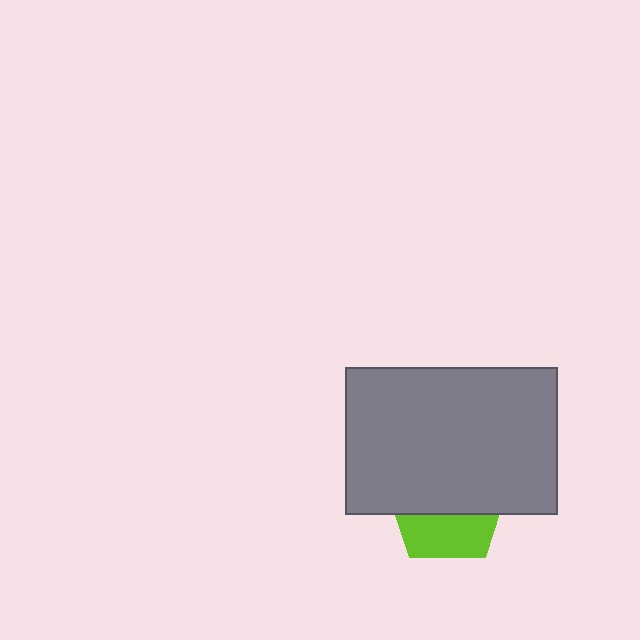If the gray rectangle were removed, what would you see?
You would see the complete lime pentagon.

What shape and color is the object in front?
The object in front is a gray rectangle.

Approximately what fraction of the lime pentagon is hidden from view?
Roughly 62% of the lime pentagon is hidden behind the gray rectangle.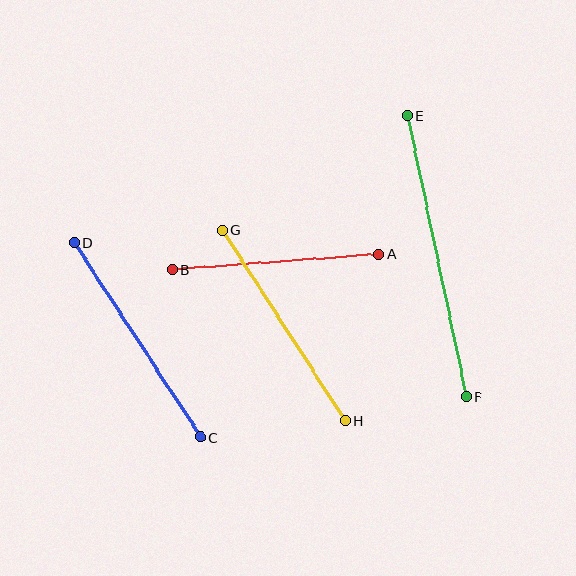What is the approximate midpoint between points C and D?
The midpoint is at approximately (137, 340) pixels.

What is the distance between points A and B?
The distance is approximately 207 pixels.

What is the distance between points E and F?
The distance is approximately 287 pixels.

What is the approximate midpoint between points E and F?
The midpoint is at approximately (437, 256) pixels.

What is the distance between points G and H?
The distance is approximately 227 pixels.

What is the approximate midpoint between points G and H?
The midpoint is at approximately (283, 325) pixels.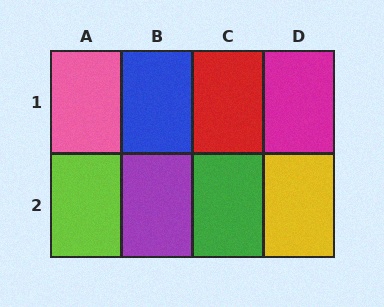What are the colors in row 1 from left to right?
Pink, blue, red, magenta.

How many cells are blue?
1 cell is blue.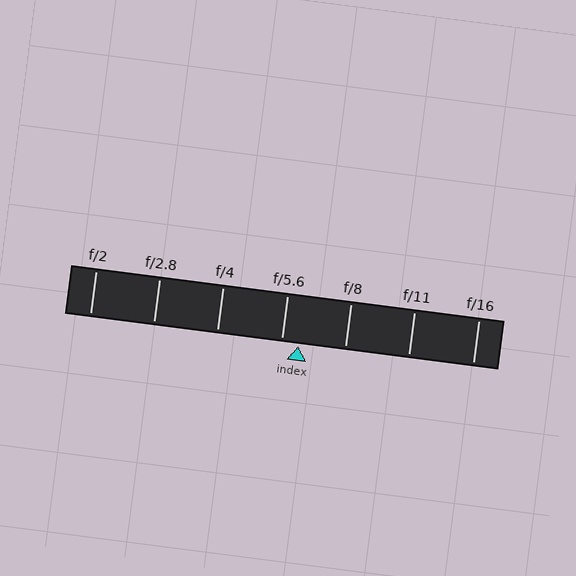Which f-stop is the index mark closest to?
The index mark is closest to f/5.6.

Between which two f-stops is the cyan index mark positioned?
The index mark is between f/5.6 and f/8.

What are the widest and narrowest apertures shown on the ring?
The widest aperture shown is f/2 and the narrowest is f/16.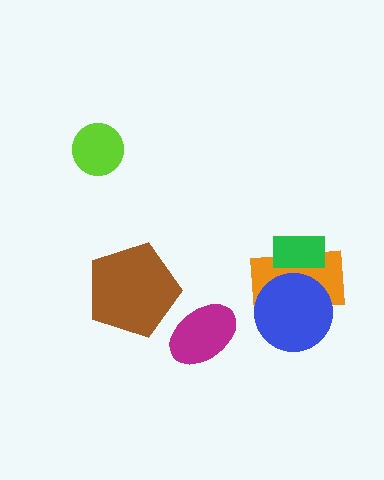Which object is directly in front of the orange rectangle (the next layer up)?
The blue circle is directly in front of the orange rectangle.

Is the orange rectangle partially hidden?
Yes, it is partially covered by another shape.